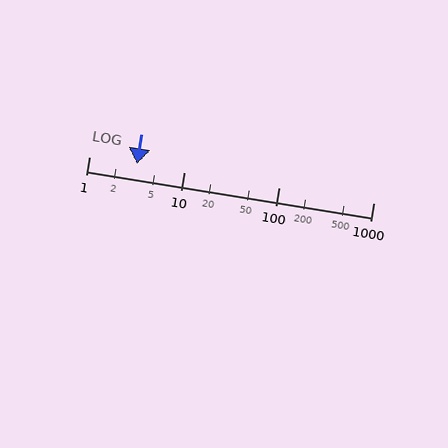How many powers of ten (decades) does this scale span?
The scale spans 3 decades, from 1 to 1000.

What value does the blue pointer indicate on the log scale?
The pointer indicates approximately 3.2.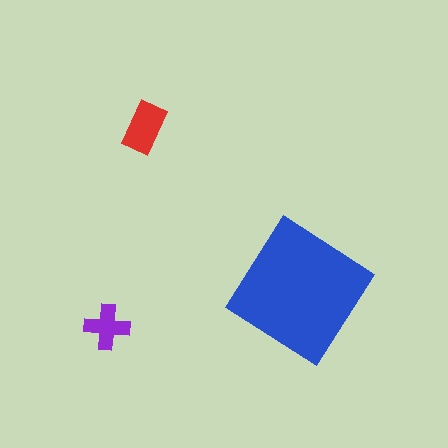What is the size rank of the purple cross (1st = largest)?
3rd.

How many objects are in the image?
There are 3 objects in the image.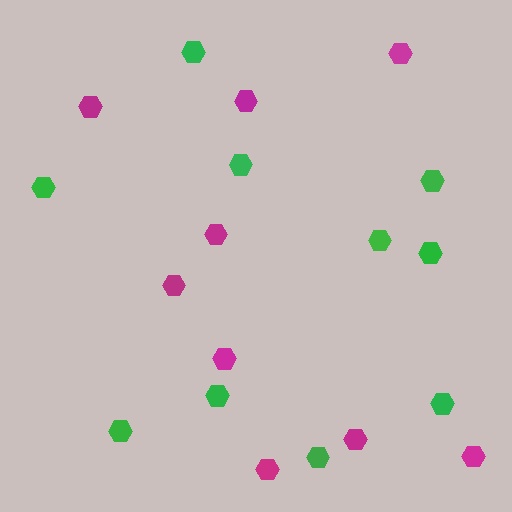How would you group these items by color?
There are 2 groups: one group of green hexagons (10) and one group of magenta hexagons (9).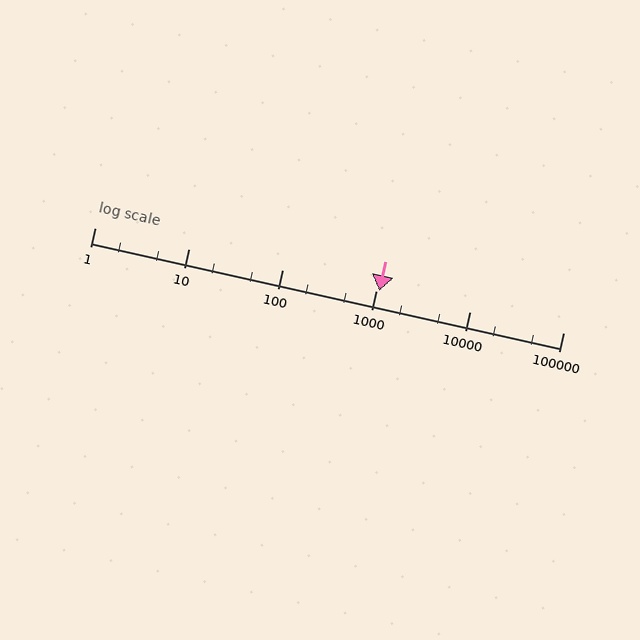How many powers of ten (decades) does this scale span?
The scale spans 5 decades, from 1 to 100000.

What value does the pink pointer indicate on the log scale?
The pointer indicates approximately 1100.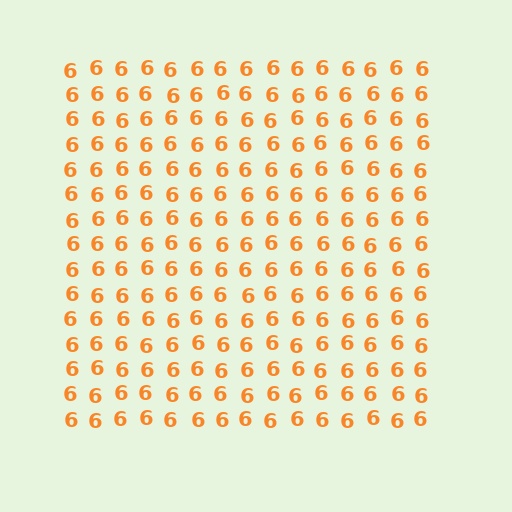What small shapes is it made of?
It is made of small digit 6's.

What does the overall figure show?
The overall figure shows a square.